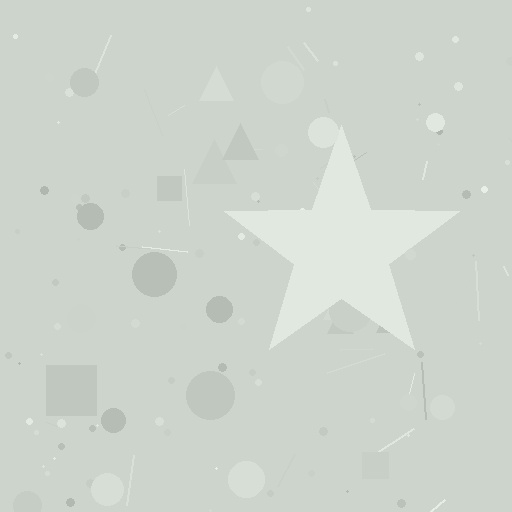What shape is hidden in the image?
A star is hidden in the image.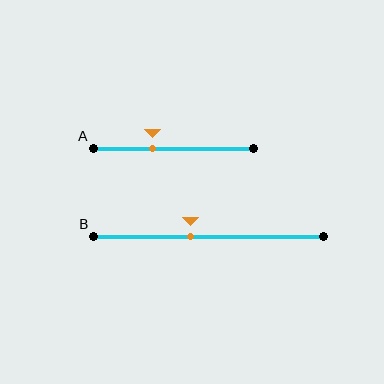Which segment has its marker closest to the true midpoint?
Segment B has its marker closest to the true midpoint.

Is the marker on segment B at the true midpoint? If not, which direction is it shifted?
No, the marker on segment B is shifted to the left by about 8% of the segment length.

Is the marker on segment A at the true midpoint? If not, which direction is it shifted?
No, the marker on segment A is shifted to the left by about 13% of the segment length.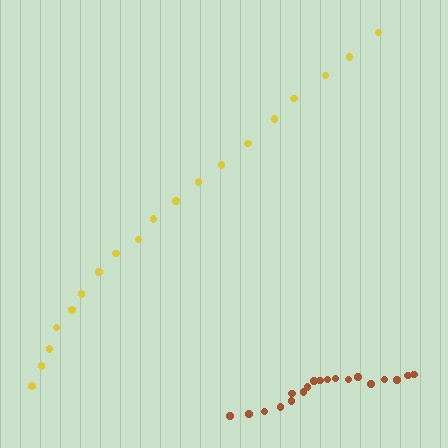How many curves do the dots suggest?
There are 2 distinct paths.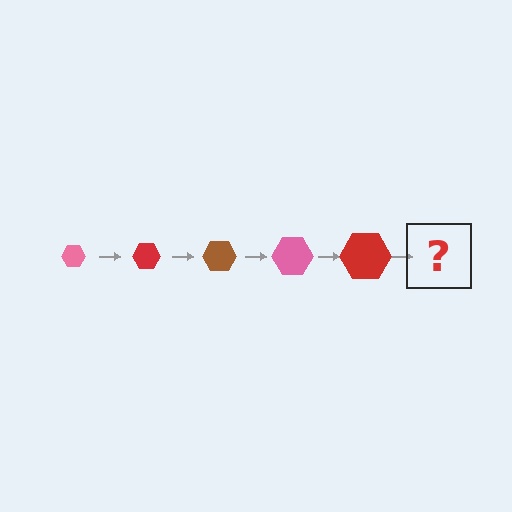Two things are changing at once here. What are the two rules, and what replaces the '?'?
The two rules are that the hexagon grows larger each step and the color cycles through pink, red, and brown. The '?' should be a brown hexagon, larger than the previous one.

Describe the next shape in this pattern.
It should be a brown hexagon, larger than the previous one.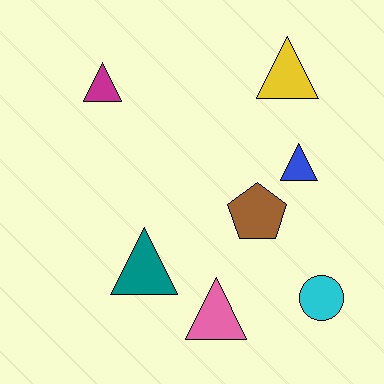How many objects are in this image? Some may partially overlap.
There are 7 objects.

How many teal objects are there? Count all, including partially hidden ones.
There is 1 teal object.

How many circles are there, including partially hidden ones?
There is 1 circle.